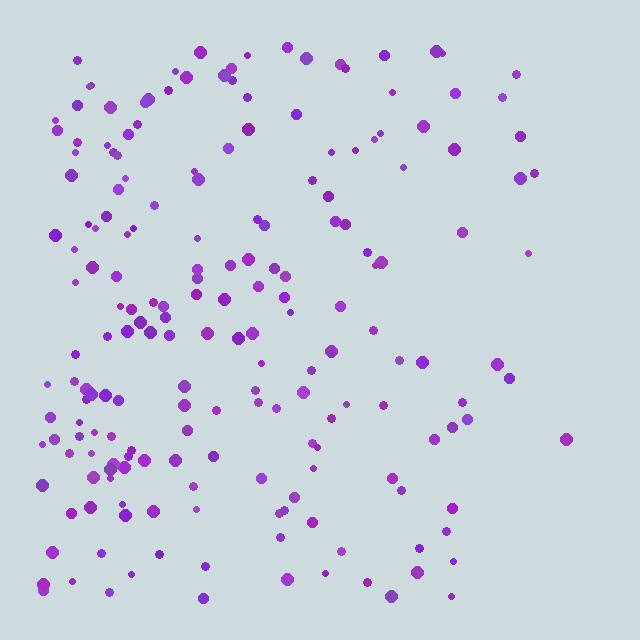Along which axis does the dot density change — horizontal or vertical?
Horizontal.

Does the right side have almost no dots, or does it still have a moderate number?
Still a moderate number, just noticeably fewer than the left.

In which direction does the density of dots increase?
From right to left, with the left side densest.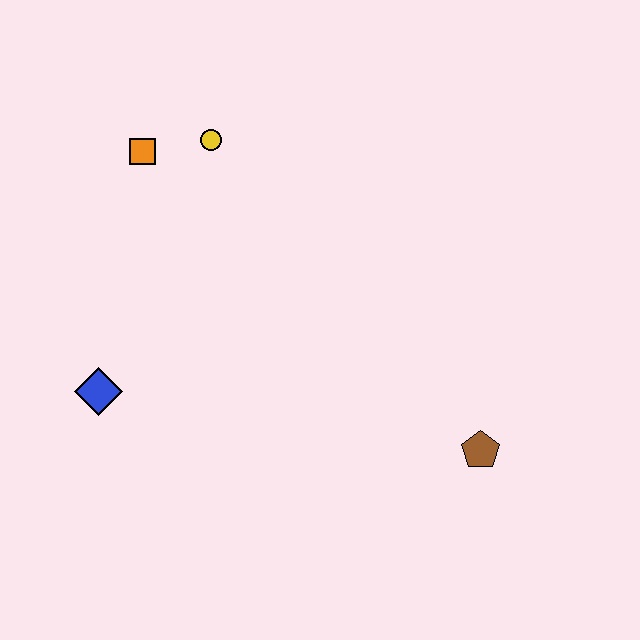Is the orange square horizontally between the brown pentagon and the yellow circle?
No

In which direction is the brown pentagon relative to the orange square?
The brown pentagon is to the right of the orange square.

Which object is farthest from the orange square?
The brown pentagon is farthest from the orange square.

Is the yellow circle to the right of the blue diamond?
Yes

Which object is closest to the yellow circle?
The orange square is closest to the yellow circle.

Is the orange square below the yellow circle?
Yes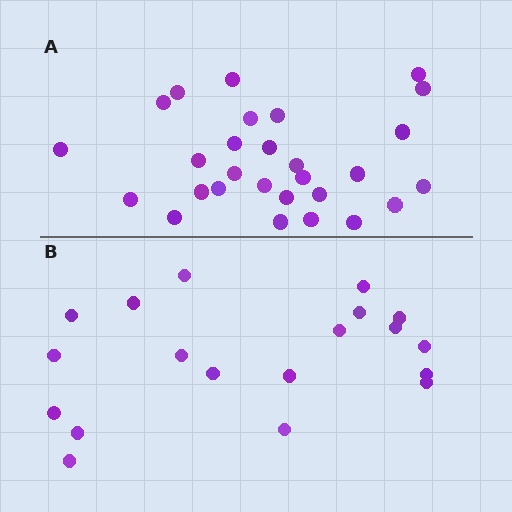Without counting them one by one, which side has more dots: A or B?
Region A (the top region) has more dots.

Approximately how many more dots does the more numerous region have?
Region A has roughly 8 or so more dots than region B.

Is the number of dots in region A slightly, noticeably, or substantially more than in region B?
Region A has substantially more. The ratio is roughly 1.5 to 1.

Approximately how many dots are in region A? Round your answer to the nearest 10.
About 30 dots. (The exact count is 28, which rounds to 30.)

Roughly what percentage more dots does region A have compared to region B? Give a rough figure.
About 45% more.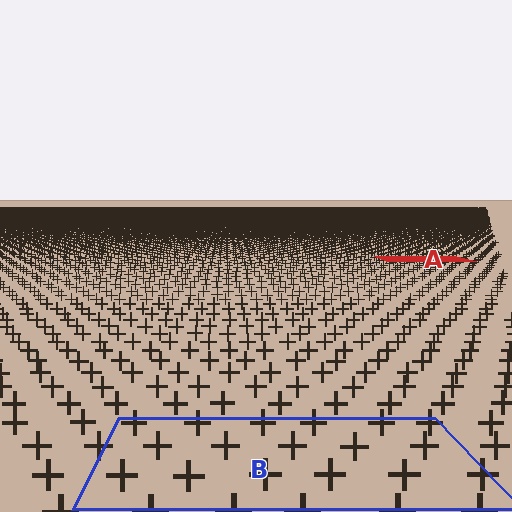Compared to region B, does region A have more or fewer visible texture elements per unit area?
Region A has more texture elements per unit area — they are packed more densely because it is farther away.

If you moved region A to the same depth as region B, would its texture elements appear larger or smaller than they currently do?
They would appear larger. At a closer depth, the same texture elements are projected at a bigger on-screen size.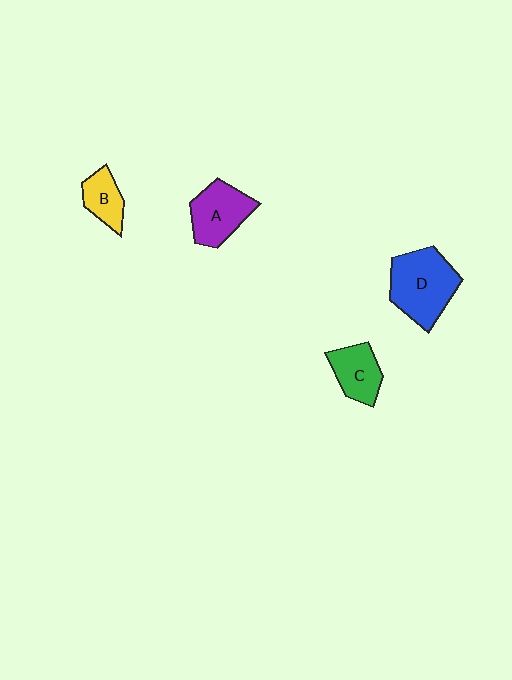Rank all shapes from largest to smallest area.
From largest to smallest: D (blue), A (purple), C (green), B (yellow).